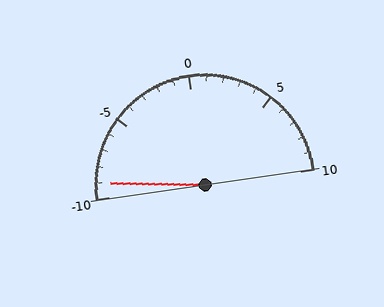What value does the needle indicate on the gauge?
The needle indicates approximately -9.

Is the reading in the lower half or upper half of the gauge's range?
The reading is in the lower half of the range (-10 to 10).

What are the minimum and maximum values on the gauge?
The gauge ranges from -10 to 10.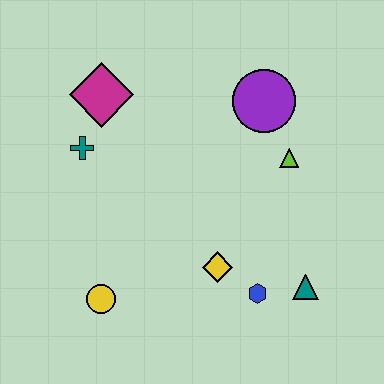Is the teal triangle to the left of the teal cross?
No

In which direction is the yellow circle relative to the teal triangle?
The yellow circle is to the left of the teal triangle.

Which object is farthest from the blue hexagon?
The magenta diamond is farthest from the blue hexagon.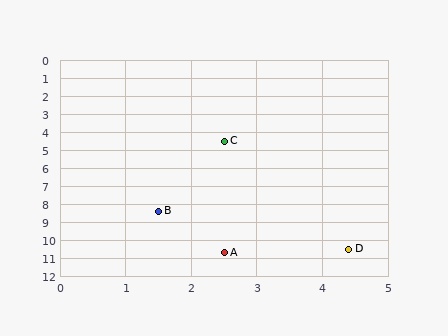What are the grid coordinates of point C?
Point C is at approximately (2.5, 4.5).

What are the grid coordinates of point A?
Point A is at approximately (2.5, 10.7).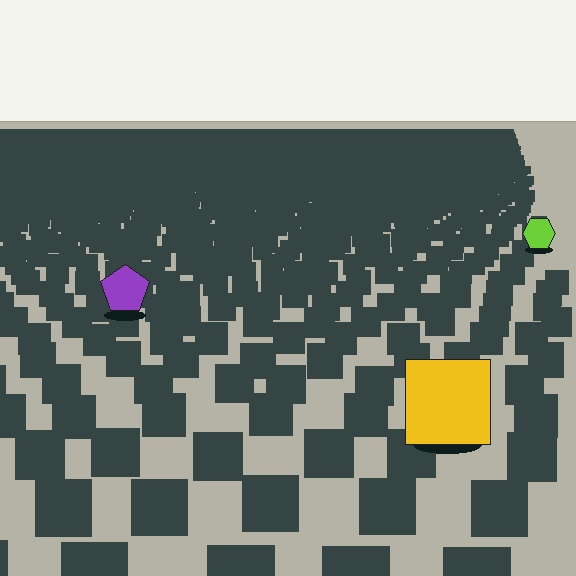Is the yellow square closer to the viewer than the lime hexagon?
Yes. The yellow square is closer — you can tell from the texture gradient: the ground texture is coarser near it.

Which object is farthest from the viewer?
The lime hexagon is farthest from the viewer. It appears smaller and the ground texture around it is denser.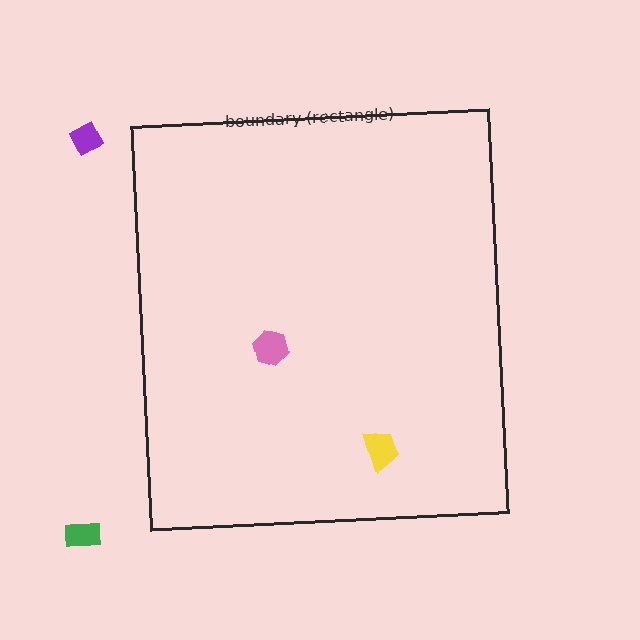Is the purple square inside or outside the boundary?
Outside.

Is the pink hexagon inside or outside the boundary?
Inside.